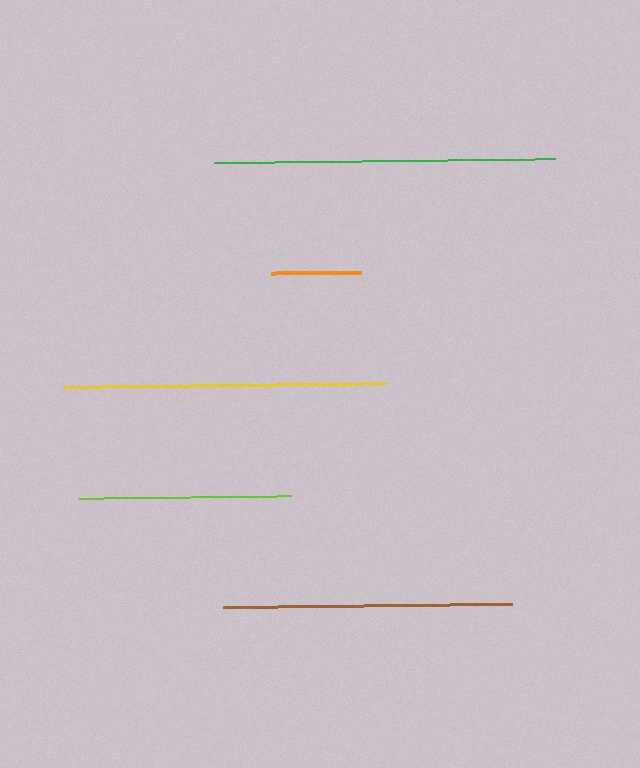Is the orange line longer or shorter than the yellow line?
The yellow line is longer than the orange line.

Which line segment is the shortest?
The orange line is the shortest at approximately 90 pixels.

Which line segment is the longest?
The green line is the longest at approximately 342 pixels.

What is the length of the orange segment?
The orange segment is approximately 90 pixels long.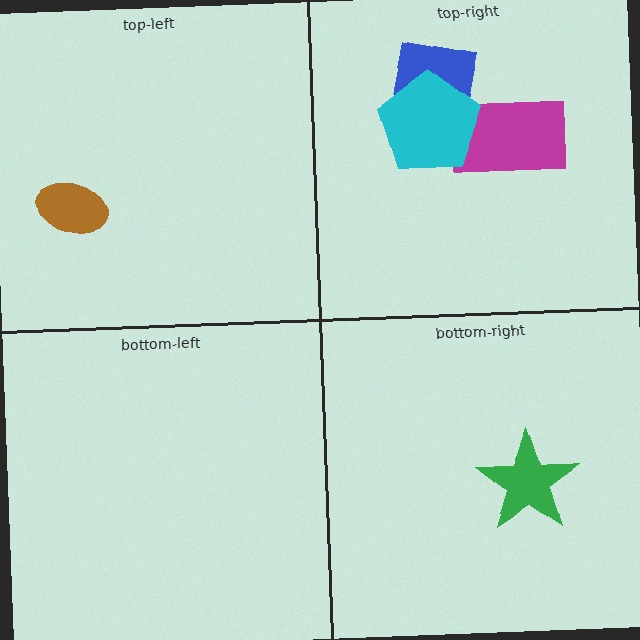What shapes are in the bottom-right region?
The green star.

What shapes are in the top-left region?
The brown ellipse.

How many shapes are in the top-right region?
3.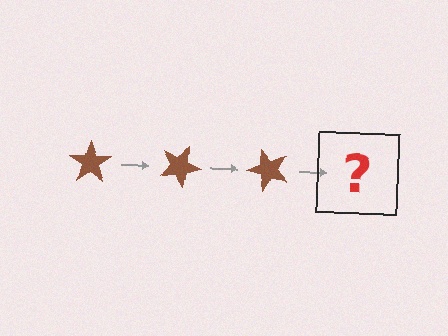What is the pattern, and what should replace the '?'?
The pattern is that the star rotates 25 degrees each step. The '?' should be a brown star rotated 75 degrees.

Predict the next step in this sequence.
The next step is a brown star rotated 75 degrees.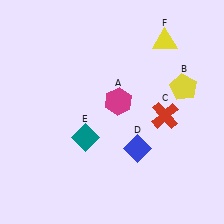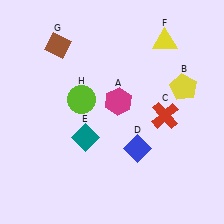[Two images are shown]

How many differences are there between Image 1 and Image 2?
There are 2 differences between the two images.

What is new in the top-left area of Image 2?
A brown diamond (G) was added in the top-left area of Image 2.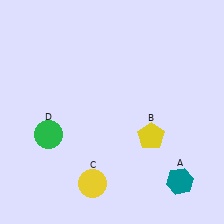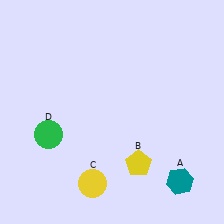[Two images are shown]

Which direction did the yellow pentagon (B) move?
The yellow pentagon (B) moved down.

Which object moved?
The yellow pentagon (B) moved down.